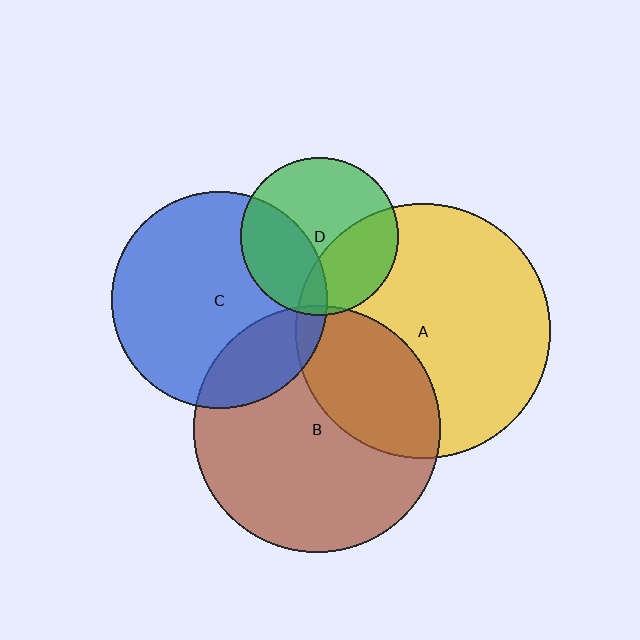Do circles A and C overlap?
Yes.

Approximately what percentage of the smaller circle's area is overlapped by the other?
Approximately 5%.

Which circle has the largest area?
Circle A (yellow).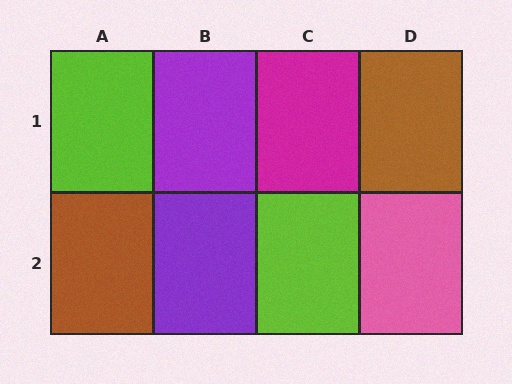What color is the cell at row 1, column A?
Lime.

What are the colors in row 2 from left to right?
Brown, purple, lime, pink.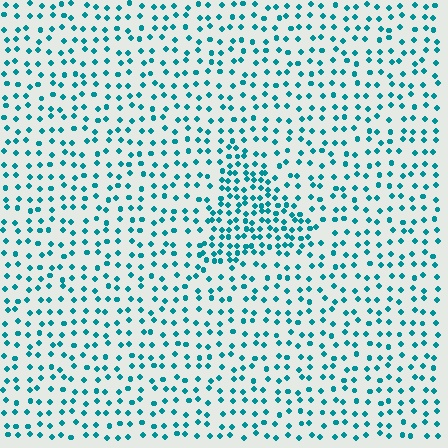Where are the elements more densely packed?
The elements are more densely packed inside the triangle boundary.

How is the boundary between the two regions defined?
The boundary is defined by a change in element density (approximately 2.0x ratio). All elements are the same color, size, and shape.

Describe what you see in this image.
The image contains small teal elements arranged at two different densities. A triangle-shaped region is visible where the elements are more densely packed than the surrounding area.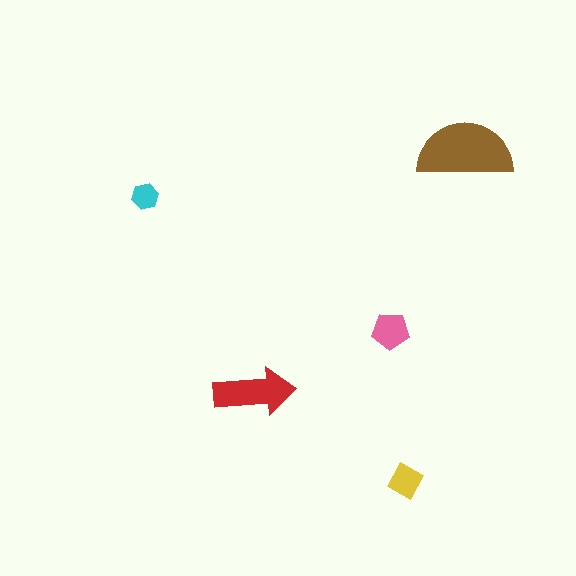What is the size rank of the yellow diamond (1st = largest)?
4th.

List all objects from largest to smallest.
The brown semicircle, the red arrow, the pink pentagon, the yellow diamond, the cyan hexagon.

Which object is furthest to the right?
The brown semicircle is rightmost.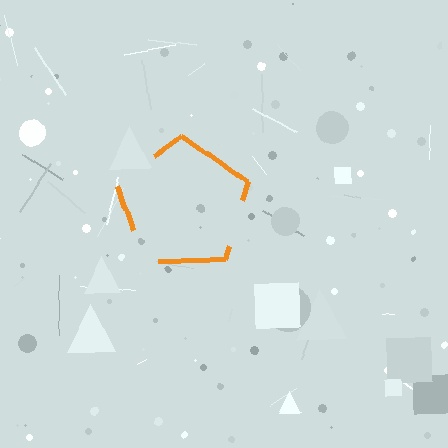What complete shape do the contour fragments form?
The contour fragments form a pentagon.